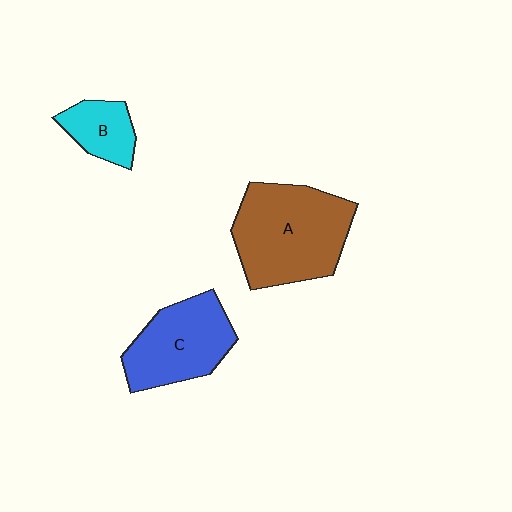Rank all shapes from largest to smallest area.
From largest to smallest: A (brown), C (blue), B (cyan).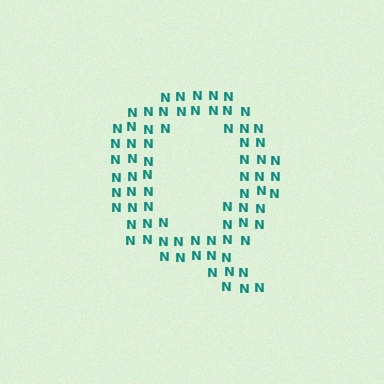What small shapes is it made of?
It is made of small letter N's.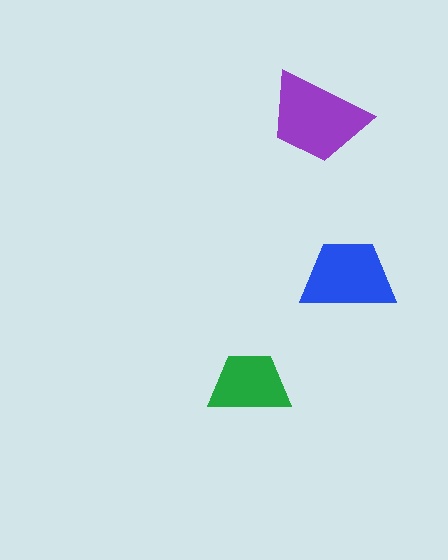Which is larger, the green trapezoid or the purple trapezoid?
The purple one.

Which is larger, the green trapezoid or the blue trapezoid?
The blue one.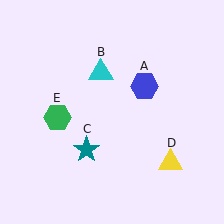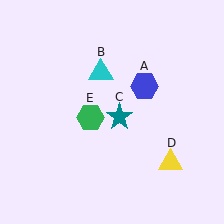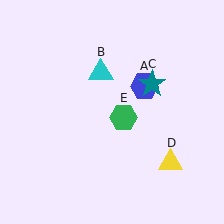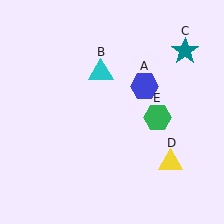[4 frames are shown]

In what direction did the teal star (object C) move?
The teal star (object C) moved up and to the right.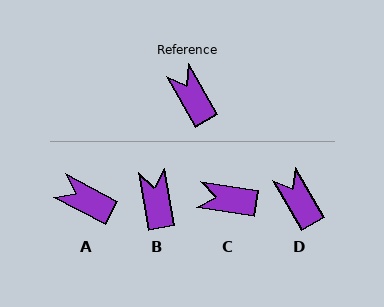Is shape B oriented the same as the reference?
No, it is off by about 20 degrees.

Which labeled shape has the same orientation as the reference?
D.